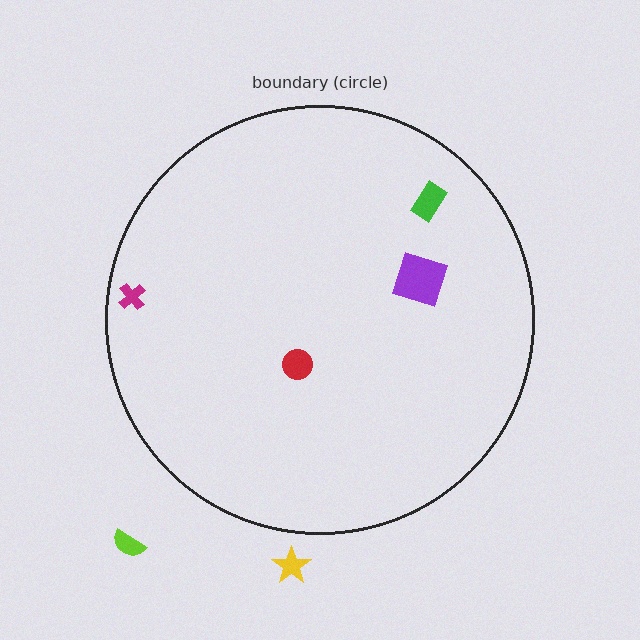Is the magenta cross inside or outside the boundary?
Inside.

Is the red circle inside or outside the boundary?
Inside.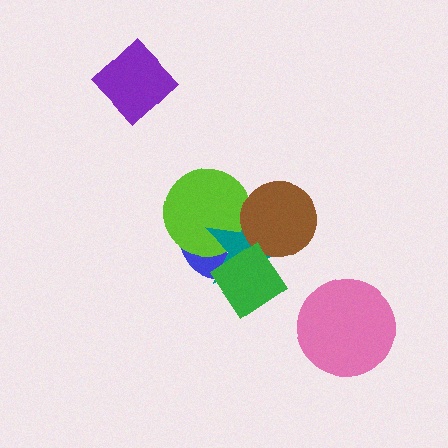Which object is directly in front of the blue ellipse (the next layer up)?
The lime circle is directly in front of the blue ellipse.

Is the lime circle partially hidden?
Yes, it is partially covered by another shape.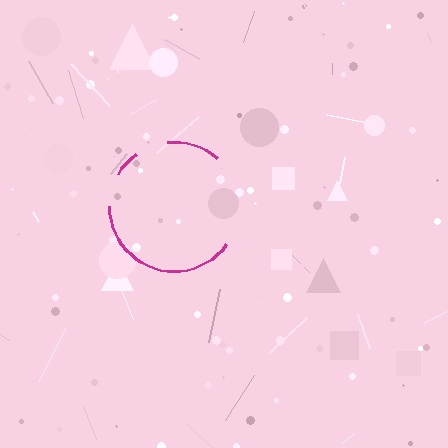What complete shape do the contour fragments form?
The contour fragments form a circle.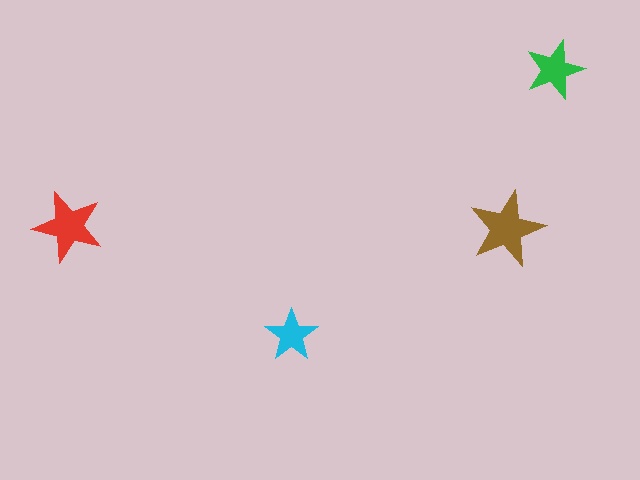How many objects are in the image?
There are 4 objects in the image.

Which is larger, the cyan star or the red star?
The red one.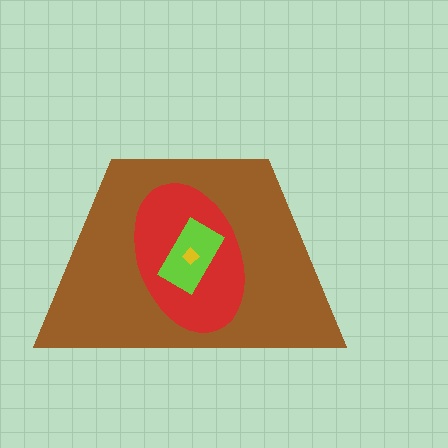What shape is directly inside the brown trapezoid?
The red ellipse.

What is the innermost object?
The yellow diamond.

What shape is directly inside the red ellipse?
The lime rectangle.